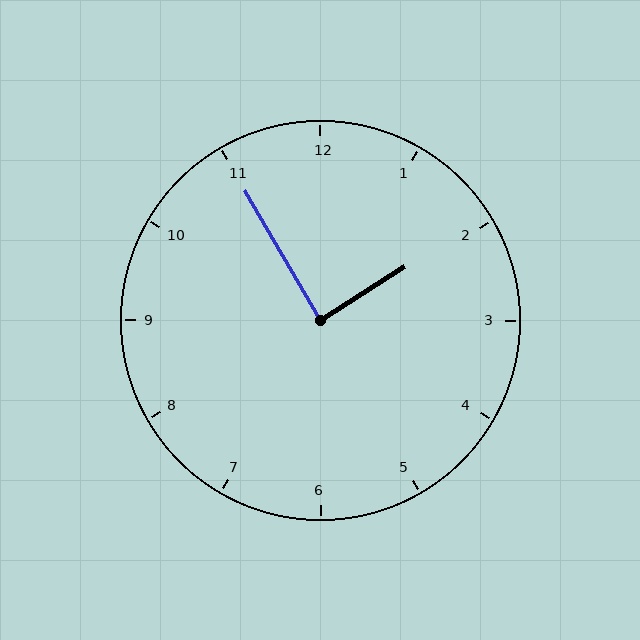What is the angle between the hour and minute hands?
Approximately 88 degrees.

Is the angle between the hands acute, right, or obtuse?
It is right.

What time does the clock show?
1:55.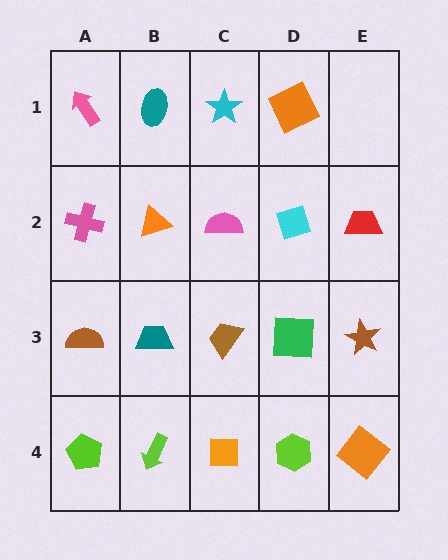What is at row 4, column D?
A lime hexagon.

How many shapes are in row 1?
4 shapes.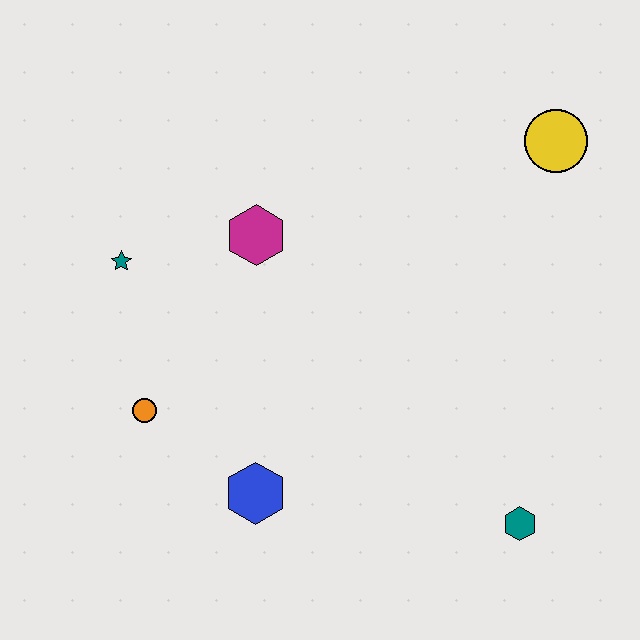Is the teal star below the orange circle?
No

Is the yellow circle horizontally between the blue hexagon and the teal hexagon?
No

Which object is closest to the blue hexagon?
The orange circle is closest to the blue hexagon.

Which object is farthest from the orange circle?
The yellow circle is farthest from the orange circle.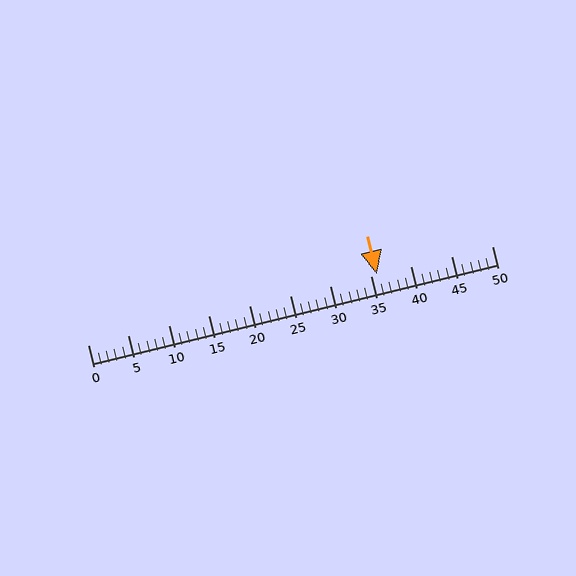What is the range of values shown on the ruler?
The ruler shows values from 0 to 50.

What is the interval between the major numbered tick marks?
The major tick marks are spaced 5 units apart.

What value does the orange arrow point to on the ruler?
The orange arrow points to approximately 36.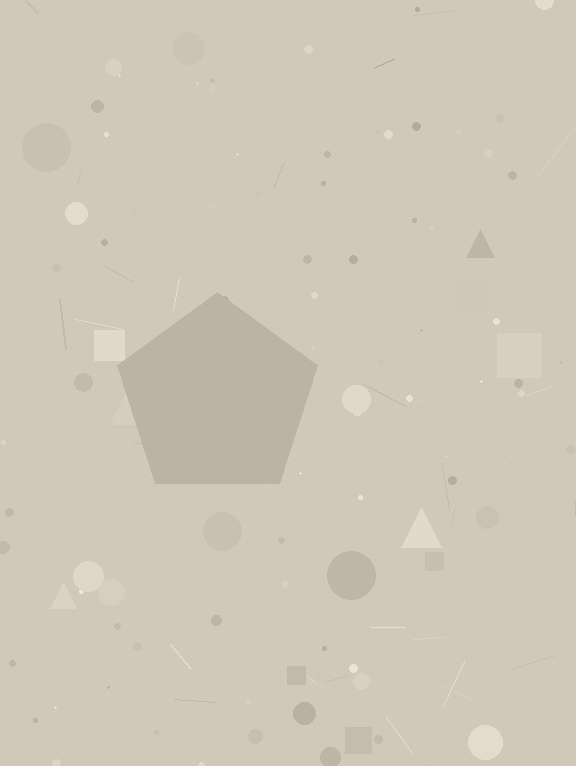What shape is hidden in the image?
A pentagon is hidden in the image.